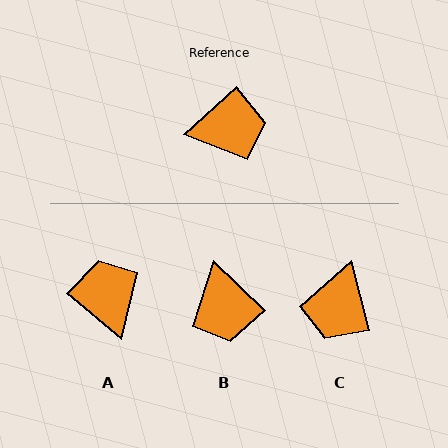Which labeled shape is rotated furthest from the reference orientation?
C, about 117 degrees away.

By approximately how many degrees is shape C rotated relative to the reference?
Approximately 117 degrees clockwise.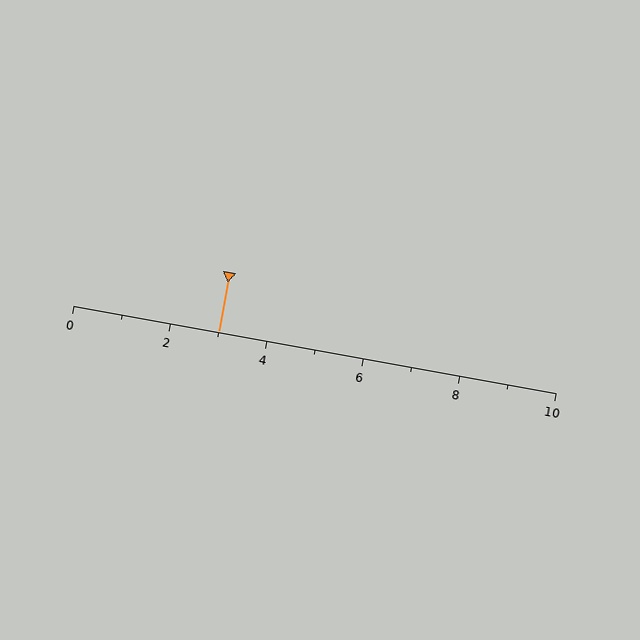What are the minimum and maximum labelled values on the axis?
The axis runs from 0 to 10.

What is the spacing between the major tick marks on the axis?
The major ticks are spaced 2 apart.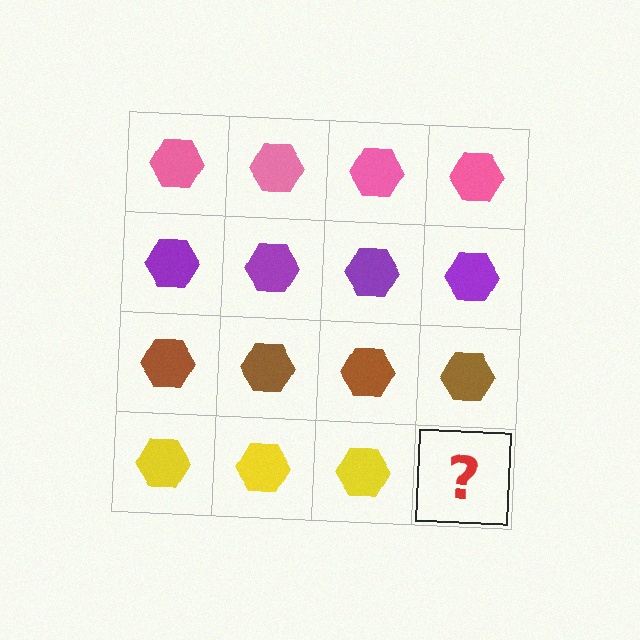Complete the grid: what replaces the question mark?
The question mark should be replaced with a yellow hexagon.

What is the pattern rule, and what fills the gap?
The rule is that each row has a consistent color. The gap should be filled with a yellow hexagon.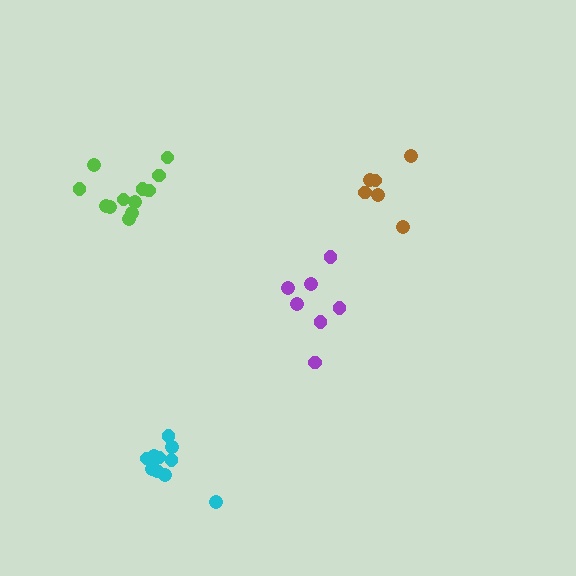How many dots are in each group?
Group 1: 6 dots, Group 2: 12 dots, Group 3: 7 dots, Group 4: 11 dots (36 total).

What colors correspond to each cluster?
The clusters are colored: brown, lime, purple, cyan.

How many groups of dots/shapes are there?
There are 4 groups.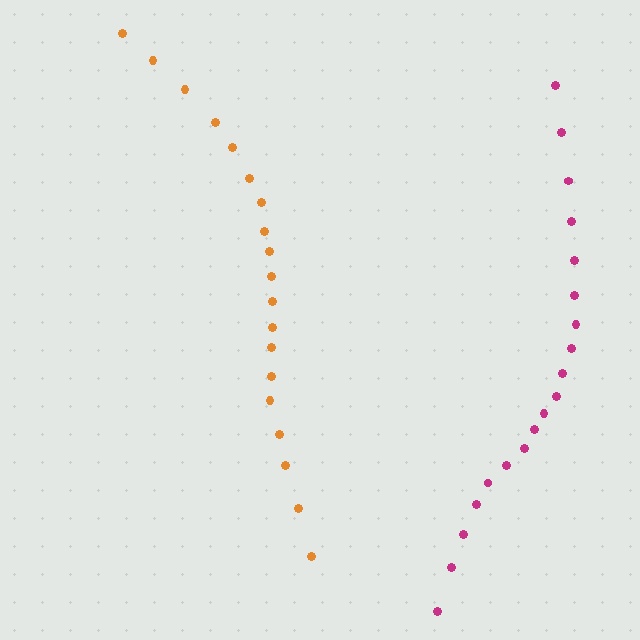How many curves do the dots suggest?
There are 2 distinct paths.